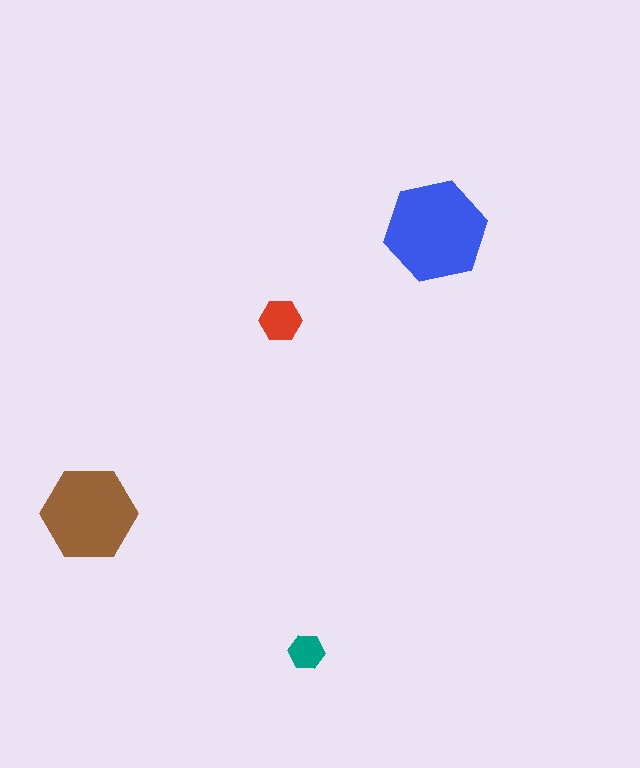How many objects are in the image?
There are 4 objects in the image.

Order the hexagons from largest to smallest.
the blue one, the brown one, the red one, the teal one.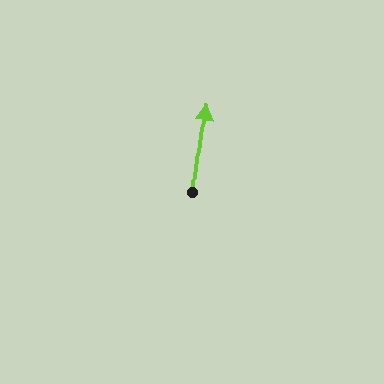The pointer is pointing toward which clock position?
Roughly 12 o'clock.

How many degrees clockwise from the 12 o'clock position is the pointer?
Approximately 7 degrees.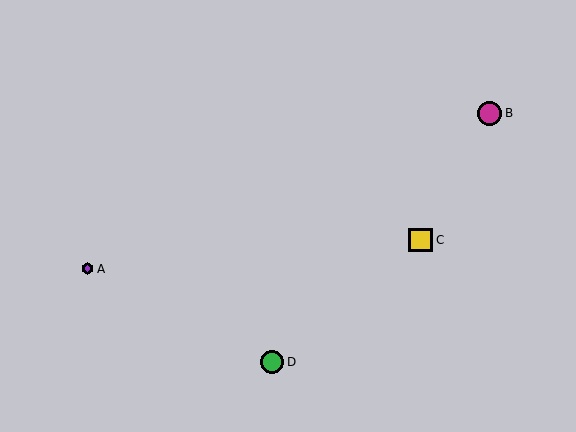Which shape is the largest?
The magenta circle (labeled B) is the largest.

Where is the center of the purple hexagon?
The center of the purple hexagon is at (87, 269).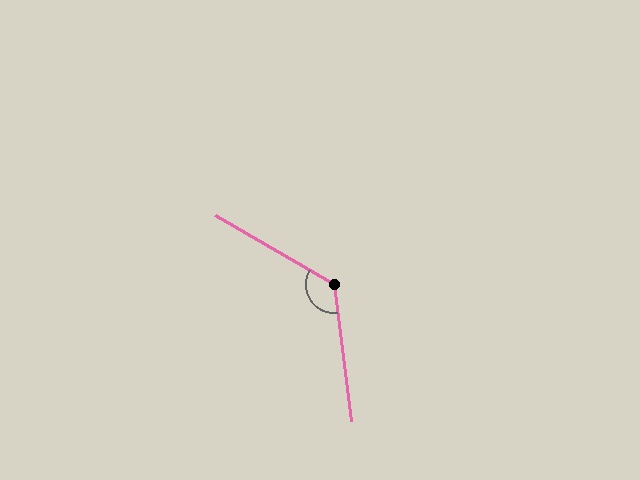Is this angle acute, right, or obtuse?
It is obtuse.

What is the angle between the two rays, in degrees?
Approximately 127 degrees.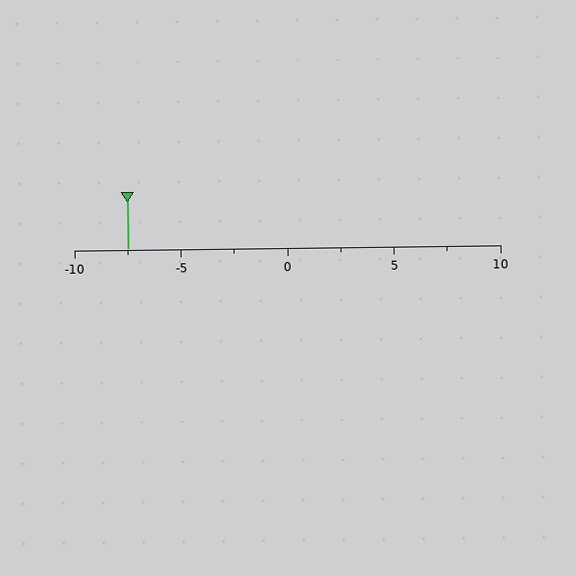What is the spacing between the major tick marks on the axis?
The major ticks are spaced 5 apart.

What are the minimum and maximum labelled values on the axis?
The axis runs from -10 to 10.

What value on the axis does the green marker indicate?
The marker indicates approximately -7.5.